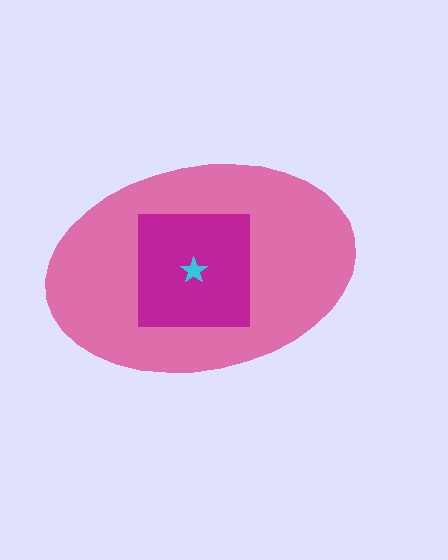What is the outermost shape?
The pink ellipse.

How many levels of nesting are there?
3.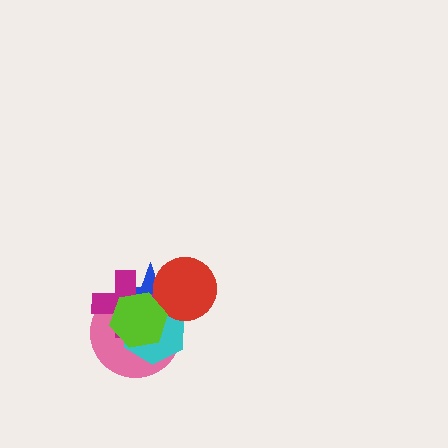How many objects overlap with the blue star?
5 objects overlap with the blue star.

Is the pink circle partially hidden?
Yes, it is partially covered by another shape.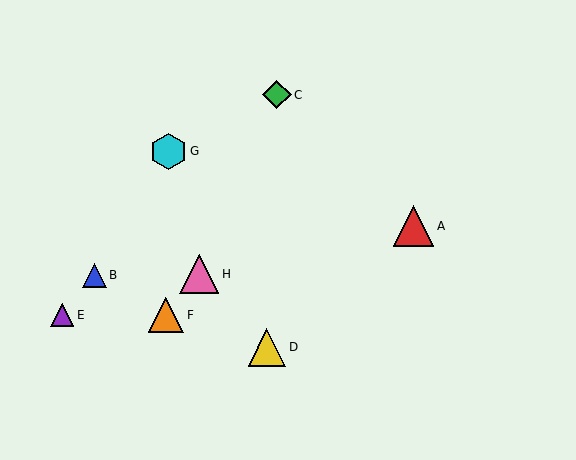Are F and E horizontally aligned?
Yes, both are at y≈315.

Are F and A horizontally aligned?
No, F is at y≈315 and A is at y≈226.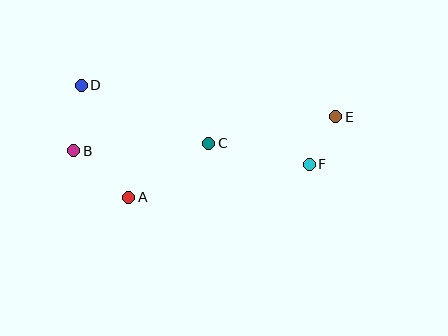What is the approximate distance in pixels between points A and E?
The distance between A and E is approximately 222 pixels.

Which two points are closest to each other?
Points E and F are closest to each other.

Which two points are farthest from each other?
Points B and E are farthest from each other.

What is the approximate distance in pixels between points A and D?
The distance between A and D is approximately 122 pixels.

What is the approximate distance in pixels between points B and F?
The distance between B and F is approximately 236 pixels.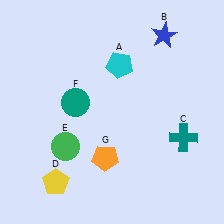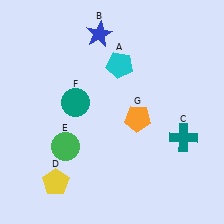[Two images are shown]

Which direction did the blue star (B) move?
The blue star (B) moved left.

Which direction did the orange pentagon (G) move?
The orange pentagon (G) moved up.